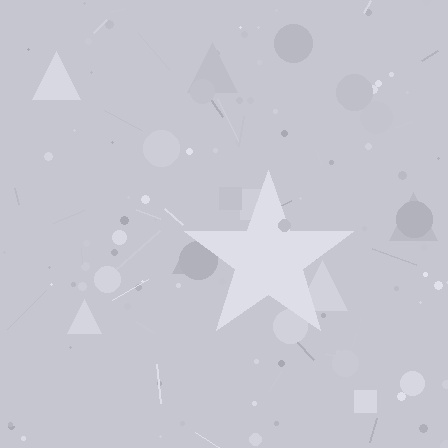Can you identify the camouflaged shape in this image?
The camouflaged shape is a star.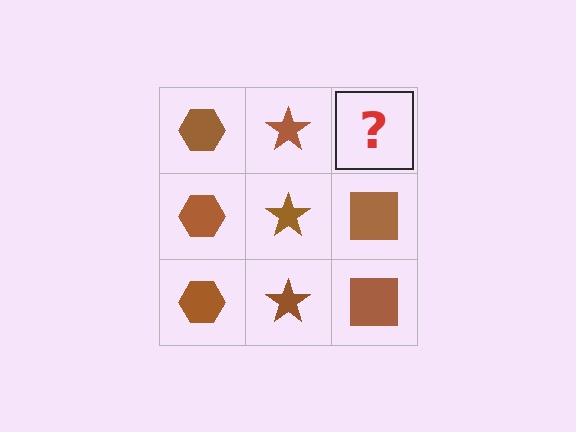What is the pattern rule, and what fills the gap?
The rule is that each column has a consistent shape. The gap should be filled with a brown square.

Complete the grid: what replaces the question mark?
The question mark should be replaced with a brown square.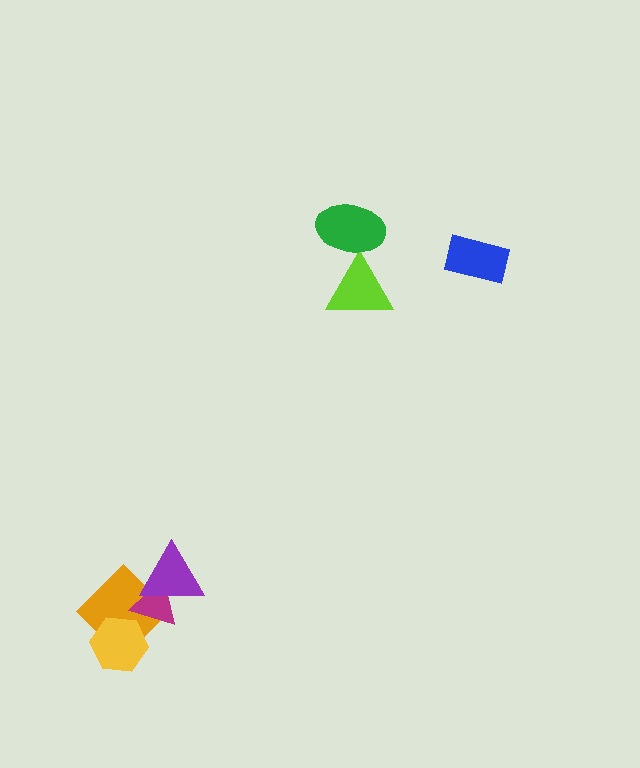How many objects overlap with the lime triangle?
1 object overlaps with the lime triangle.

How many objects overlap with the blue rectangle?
0 objects overlap with the blue rectangle.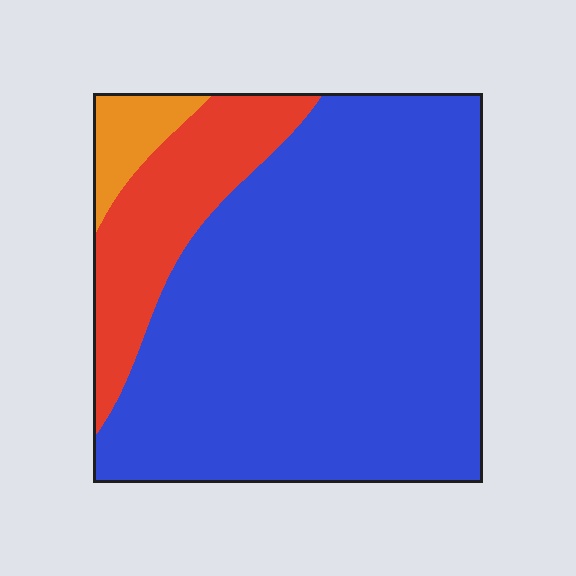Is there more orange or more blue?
Blue.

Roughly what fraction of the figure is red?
Red covers roughly 15% of the figure.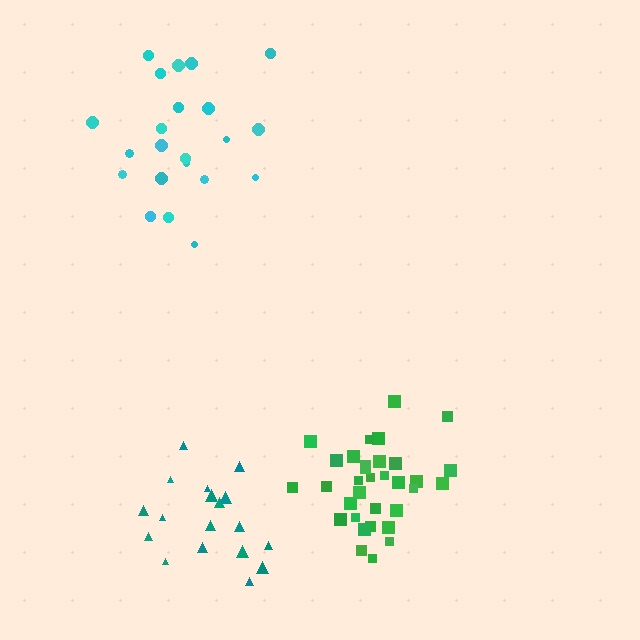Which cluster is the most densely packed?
Green.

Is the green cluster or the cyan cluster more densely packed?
Green.